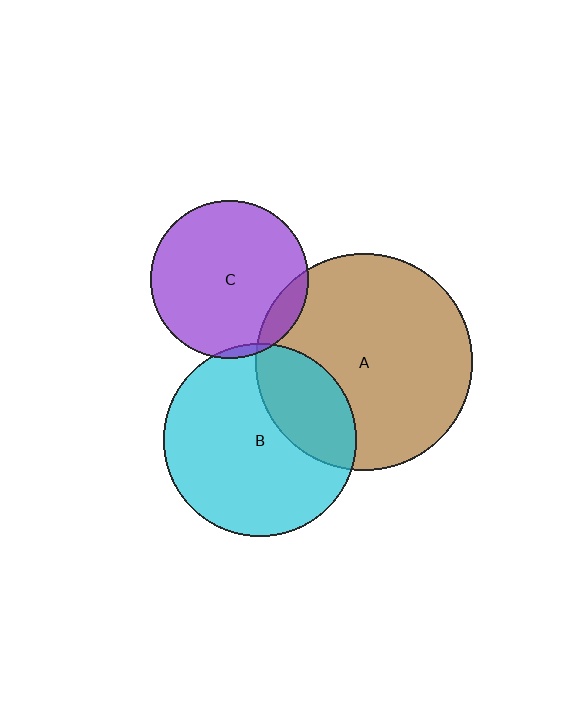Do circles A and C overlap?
Yes.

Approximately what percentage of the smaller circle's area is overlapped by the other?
Approximately 10%.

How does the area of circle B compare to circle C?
Approximately 1.5 times.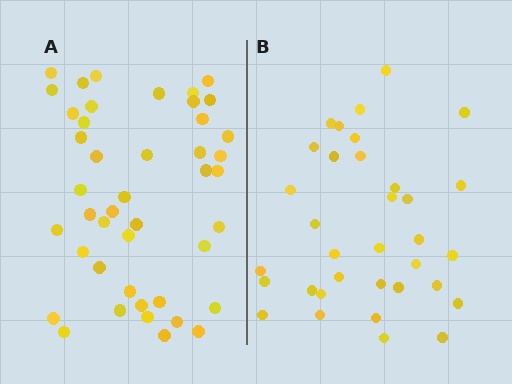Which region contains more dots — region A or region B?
Region A (the left region) has more dots.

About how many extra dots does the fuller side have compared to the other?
Region A has roughly 10 or so more dots than region B.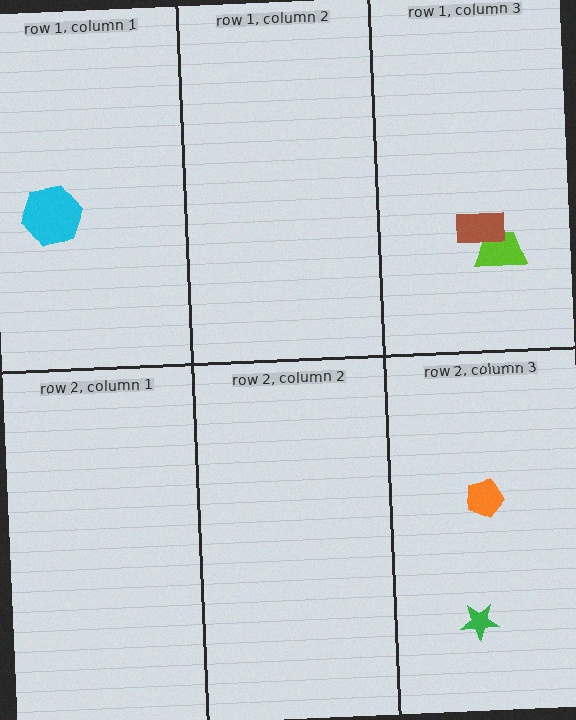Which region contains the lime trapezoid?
The row 1, column 3 region.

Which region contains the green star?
The row 2, column 3 region.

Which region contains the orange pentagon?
The row 2, column 3 region.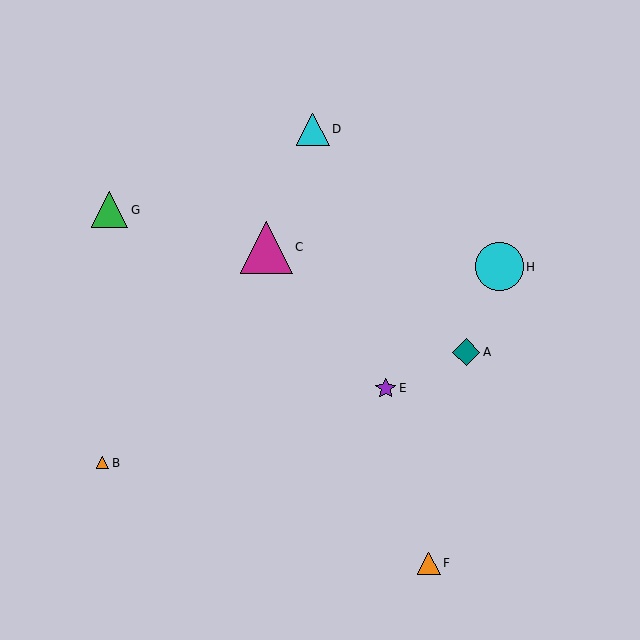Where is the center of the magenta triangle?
The center of the magenta triangle is at (267, 247).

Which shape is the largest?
The magenta triangle (labeled C) is the largest.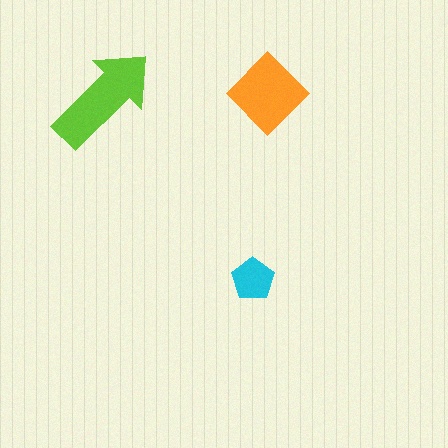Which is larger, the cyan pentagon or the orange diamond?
The orange diamond.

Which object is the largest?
The lime arrow.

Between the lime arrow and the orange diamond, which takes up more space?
The lime arrow.